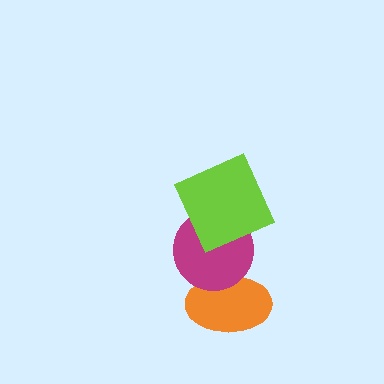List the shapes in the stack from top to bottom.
From top to bottom: the lime square, the magenta circle, the orange ellipse.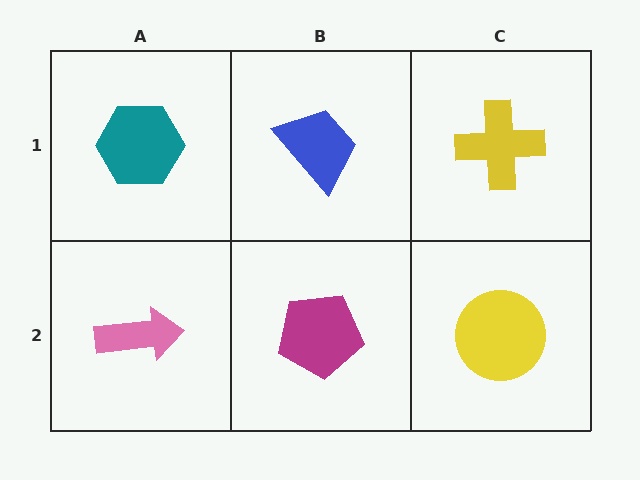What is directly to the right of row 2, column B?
A yellow circle.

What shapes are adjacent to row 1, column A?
A pink arrow (row 2, column A), a blue trapezoid (row 1, column B).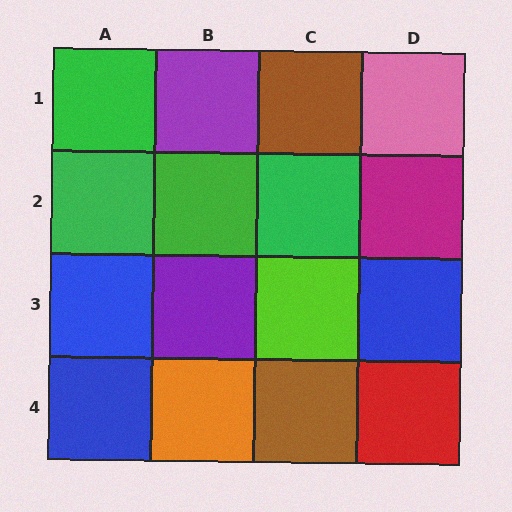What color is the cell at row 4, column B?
Orange.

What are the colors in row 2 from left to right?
Green, green, green, magenta.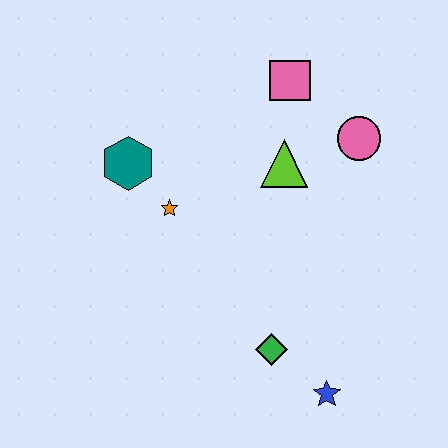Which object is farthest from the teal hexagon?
The blue star is farthest from the teal hexagon.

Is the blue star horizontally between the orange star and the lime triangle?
No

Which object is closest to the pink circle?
The lime triangle is closest to the pink circle.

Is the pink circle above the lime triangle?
Yes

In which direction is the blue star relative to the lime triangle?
The blue star is below the lime triangle.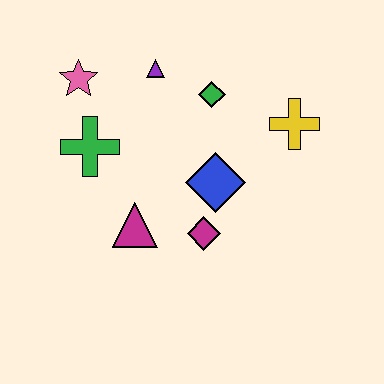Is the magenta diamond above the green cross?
No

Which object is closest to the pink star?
The green cross is closest to the pink star.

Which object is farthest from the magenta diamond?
The pink star is farthest from the magenta diamond.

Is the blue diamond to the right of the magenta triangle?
Yes